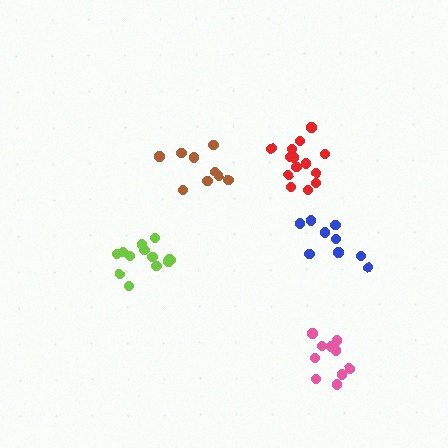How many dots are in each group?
Group 1: 15 dots, Group 2: 13 dots, Group 3: 10 dots, Group 4: 9 dots, Group 5: 9 dots (56 total).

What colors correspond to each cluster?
The clusters are colored: red, lime, pink, brown, blue.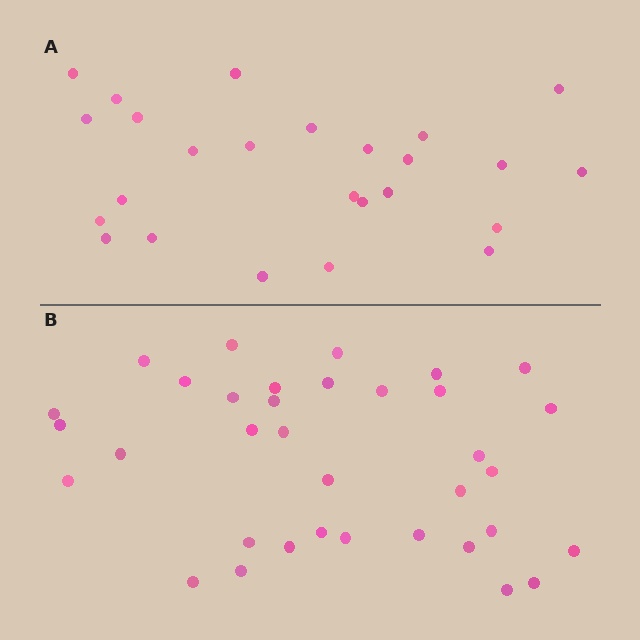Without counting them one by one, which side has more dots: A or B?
Region B (the bottom region) has more dots.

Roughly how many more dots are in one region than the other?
Region B has roughly 10 or so more dots than region A.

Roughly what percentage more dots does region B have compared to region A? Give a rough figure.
About 40% more.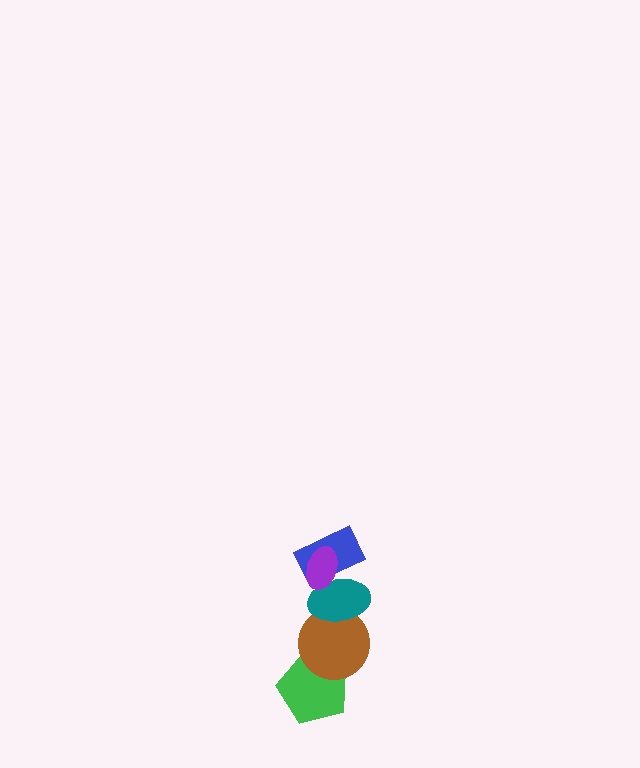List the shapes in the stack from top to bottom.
From top to bottom: the purple ellipse, the blue rectangle, the teal ellipse, the brown circle, the green pentagon.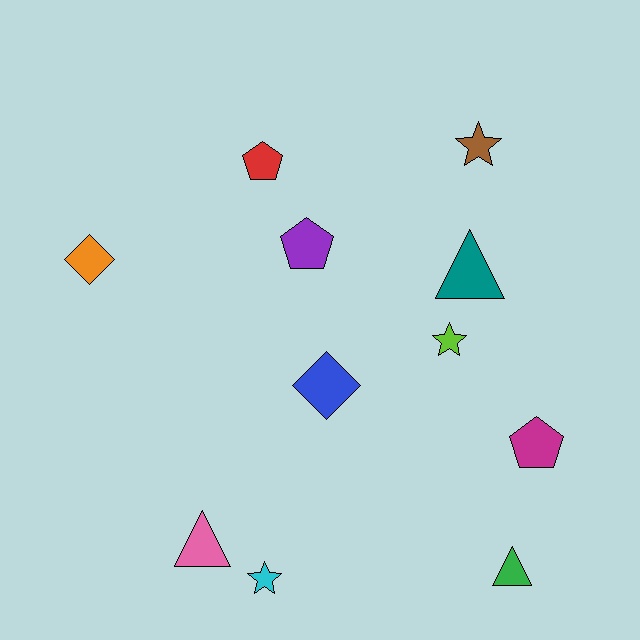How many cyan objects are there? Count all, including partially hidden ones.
There is 1 cyan object.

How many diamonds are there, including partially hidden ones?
There are 2 diamonds.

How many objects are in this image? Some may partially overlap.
There are 11 objects.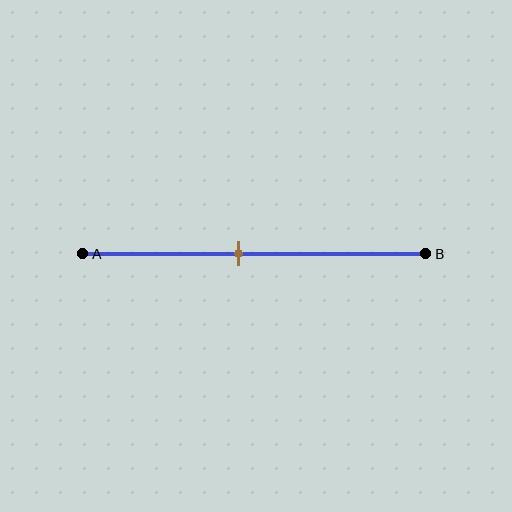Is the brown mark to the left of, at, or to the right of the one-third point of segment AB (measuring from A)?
The brown mark is to the right of the one-third point of segment AB.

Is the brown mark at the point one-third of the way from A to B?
No, the mark is at about 45% from A, not at the 33% one-third point.